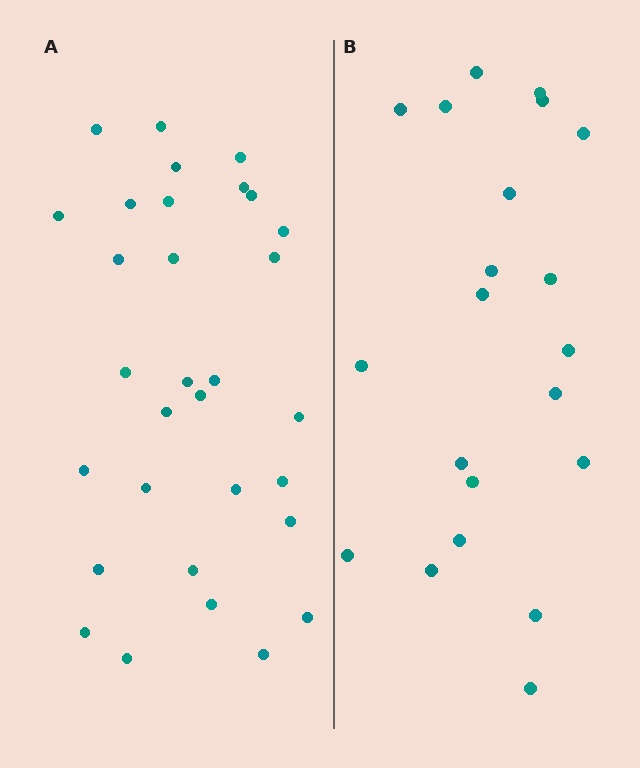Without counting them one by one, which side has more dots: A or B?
Region A (the left region) has more dots.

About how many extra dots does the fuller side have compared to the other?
Region A has roughly 10 or so more dots than region B.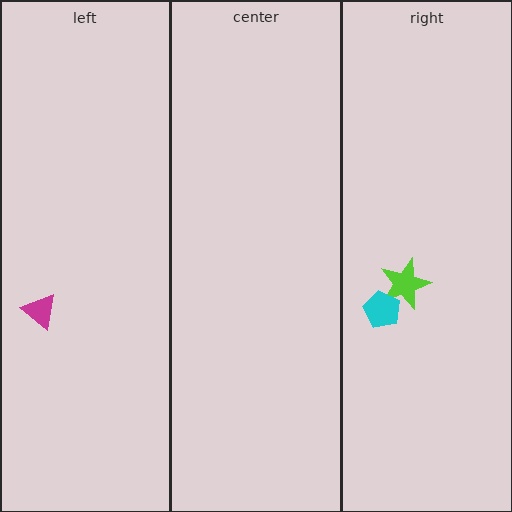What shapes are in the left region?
The magenta triangle.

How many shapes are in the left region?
1.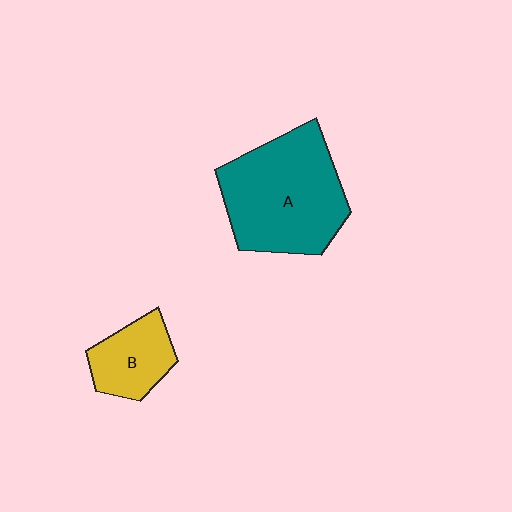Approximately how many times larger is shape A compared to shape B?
Approximately 2.3 times.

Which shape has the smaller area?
Shape B (yellow).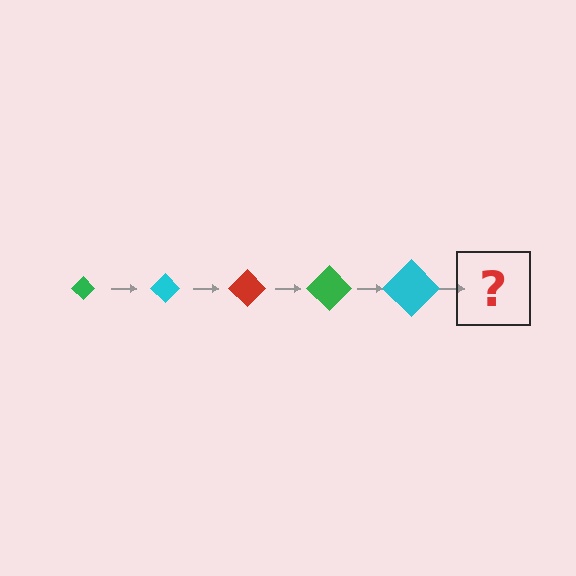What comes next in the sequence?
The next element should be a red diamond, larger than the previous one.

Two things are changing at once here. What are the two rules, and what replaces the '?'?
The two rules are that the diamond grows larger each step and the color cycles through green, cyan, and red. The '?' should be a red diamond, larger than the previous one.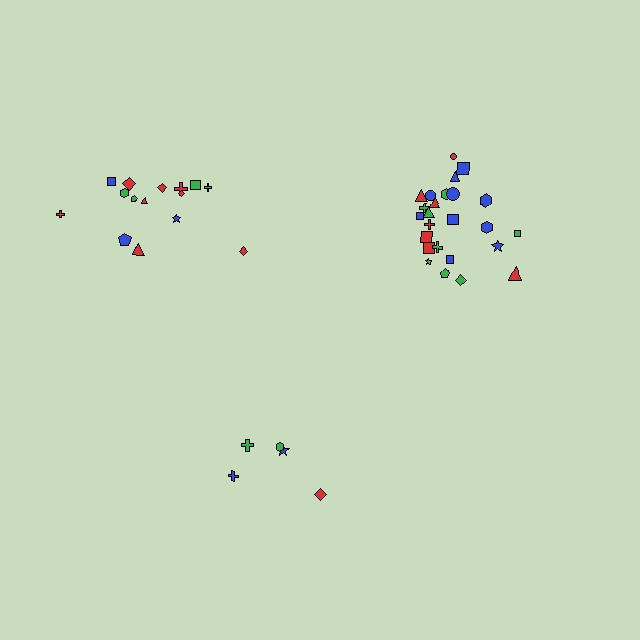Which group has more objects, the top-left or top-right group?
The top-right group.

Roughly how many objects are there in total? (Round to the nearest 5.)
Roughly 45 objects in total.